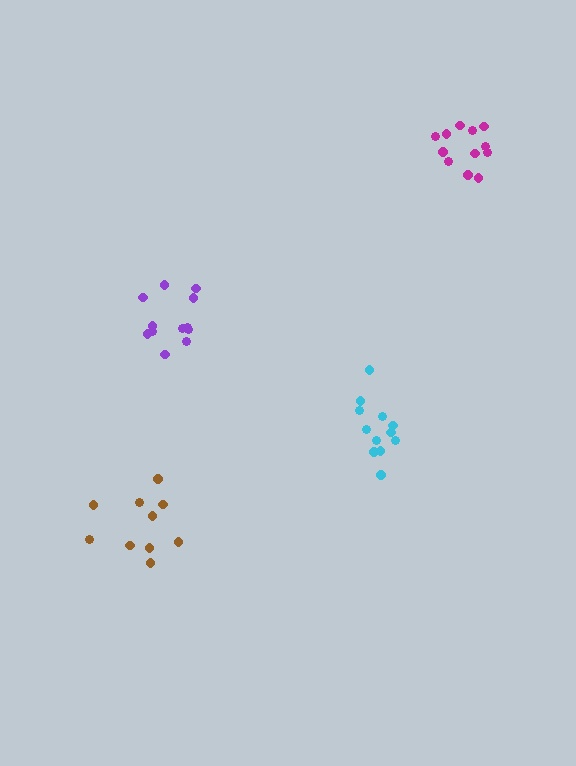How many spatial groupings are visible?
There are 4 spatial groupings.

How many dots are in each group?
Group 1: 10 dots, Group 2: 12 dots, Group 3: 12 dots, Group 4: 12 dots (46 total).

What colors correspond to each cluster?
The clusters are colored: brown, cyan, purple, magenta.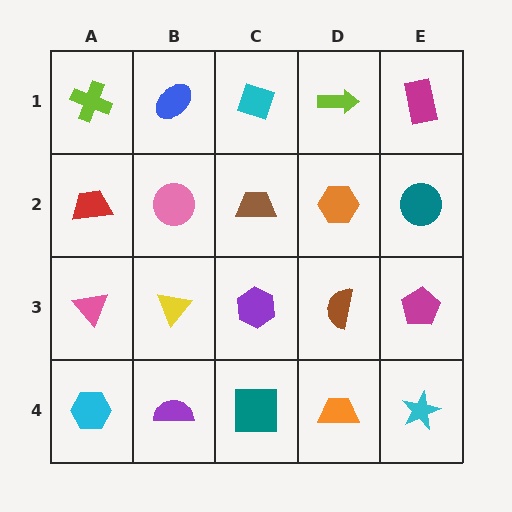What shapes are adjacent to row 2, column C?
A cyan diamond (row 1, column C), a purple hexagon (row 3, column C), a pink circle (row 2, column B), an orange hexagon (row 2, column D).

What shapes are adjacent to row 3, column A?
A red trapezoid (row 2, column A), a cyan hexagon (row 4, column A), a yellow triangle (row 3, column B).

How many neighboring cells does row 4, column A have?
2.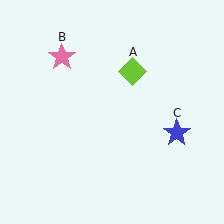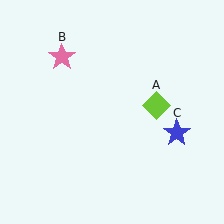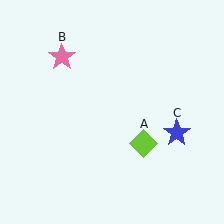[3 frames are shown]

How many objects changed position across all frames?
1 object changed position: lime diamond (object A).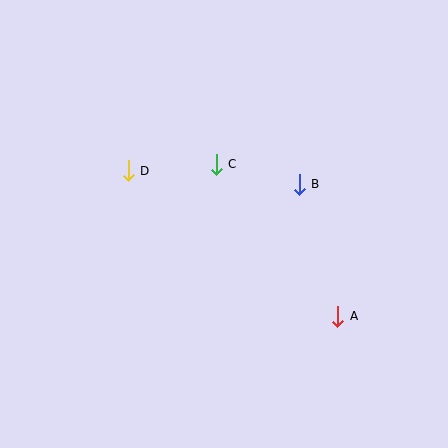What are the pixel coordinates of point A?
Point A is at (338, 316).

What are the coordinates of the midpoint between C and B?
The midpoint between C and B is at (258, 174).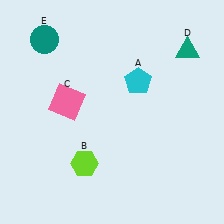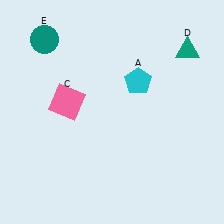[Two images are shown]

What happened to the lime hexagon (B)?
The lime hexagon (B) was removed in Image 2. It was in the bottom-left area of Image 1.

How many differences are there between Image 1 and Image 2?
There is 1 difference between the two images.